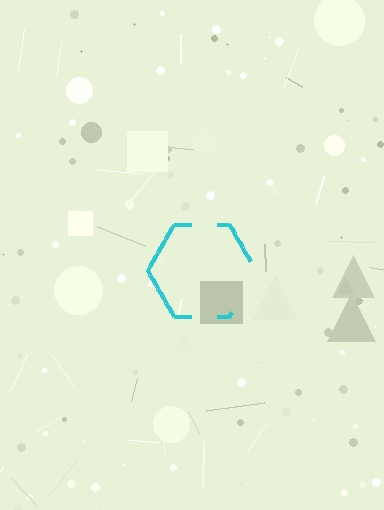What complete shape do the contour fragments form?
The contour fragments form a hexagon.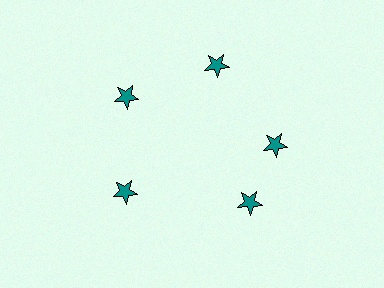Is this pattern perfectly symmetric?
No. The 5 teal stars are arranged in a ring, but one element near the 5 o'clock position is rotated out of alignment along the ring, breaking the 5-fold rotational symmetry.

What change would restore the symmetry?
The symmetry would be restored by rotating it back into even spacing with its neighbors so that all 5 stars sit at equal angles and equal distance from the center.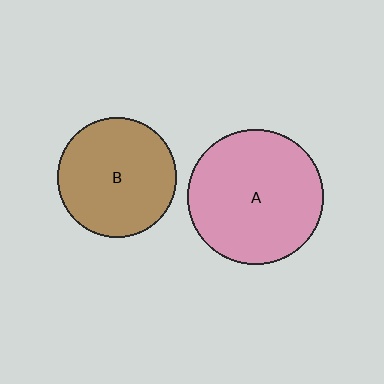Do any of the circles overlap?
No, none of the circles overlap.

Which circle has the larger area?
Circle A (pink).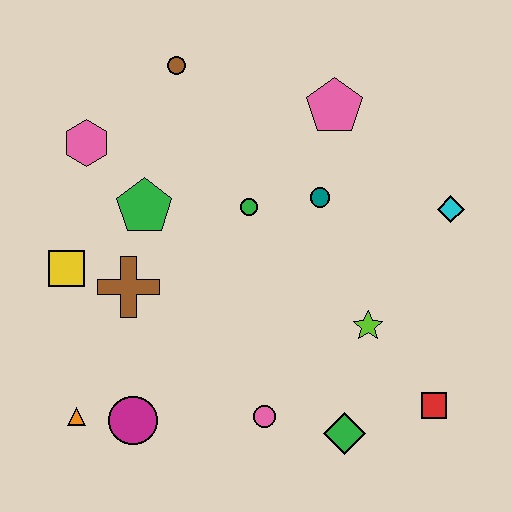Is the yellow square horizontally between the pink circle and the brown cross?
No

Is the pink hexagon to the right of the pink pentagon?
No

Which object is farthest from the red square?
The pink hexagon is farthest from the red square.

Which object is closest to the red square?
The green diamond is closest to the red square.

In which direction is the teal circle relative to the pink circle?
The teal circle is above the pink circle.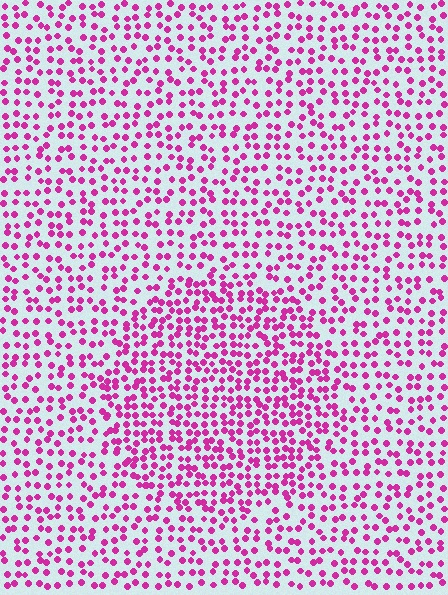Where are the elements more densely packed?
The elements are more densely packed inside the circle boundary.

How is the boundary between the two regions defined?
The boundary is defined by a change in element density (approximately 1.6x ratio). All elements are the same color, size, and shape.